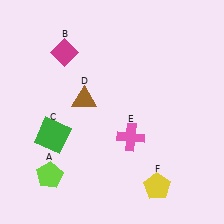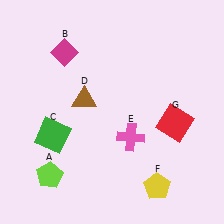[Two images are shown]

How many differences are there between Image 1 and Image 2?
There is 1 difference between the two images.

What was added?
A red square (G) was added in Image 2.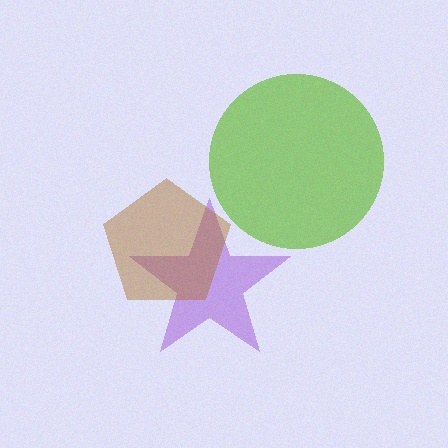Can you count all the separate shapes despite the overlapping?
Yes, there are 3 separate shapes.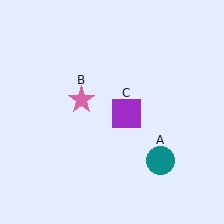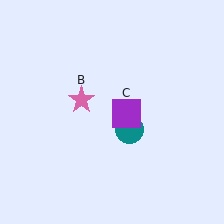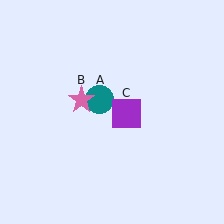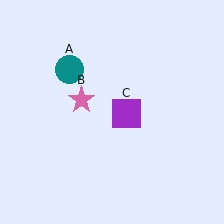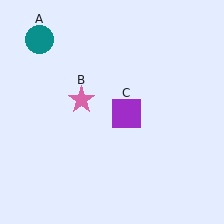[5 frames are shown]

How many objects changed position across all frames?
1 object changed position: teal circle (object A).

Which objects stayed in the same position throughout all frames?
Pink star (object B) and purple square (object C) remained stationary.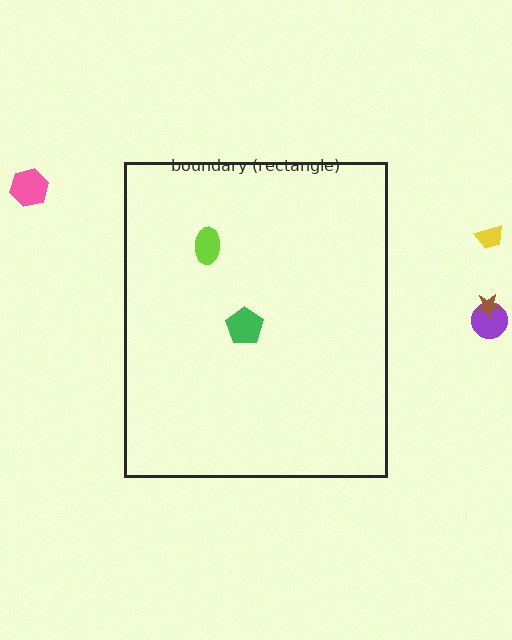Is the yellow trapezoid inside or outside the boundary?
Outside.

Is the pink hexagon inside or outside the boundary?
Outside.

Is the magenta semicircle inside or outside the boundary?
Outside.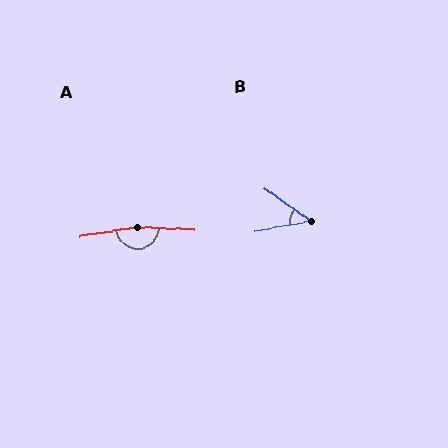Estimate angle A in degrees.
Approximately 168 degrees.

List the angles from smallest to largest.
B (46°), A (168°).